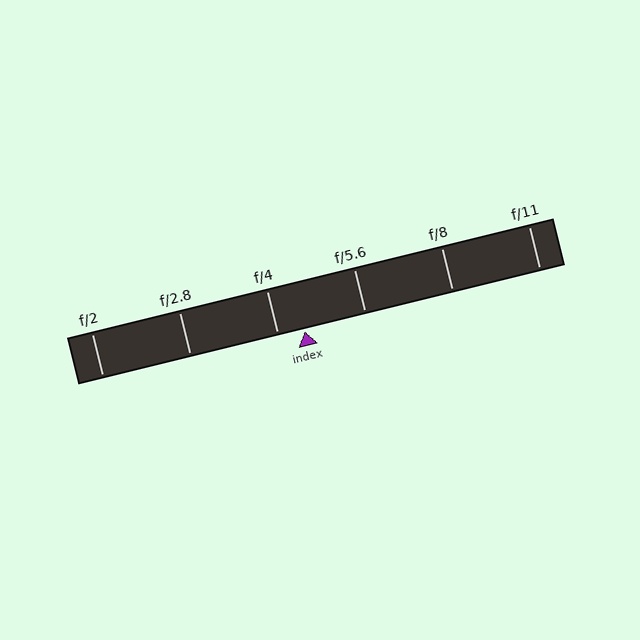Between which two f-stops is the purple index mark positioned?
The index mark is between f/4 and f/5.6.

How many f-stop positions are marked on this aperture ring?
There are 6 f-stop positions marked.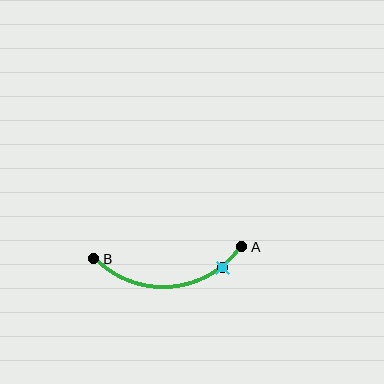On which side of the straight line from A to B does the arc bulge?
The arc bulges below the straight line connecting A and B.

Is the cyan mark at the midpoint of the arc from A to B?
No. The cyan mark lies on the arc but is closer to endpoint A. The arc midpoint would be at the point on the curve equidistant along the arc from both A and B.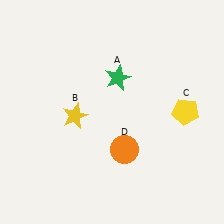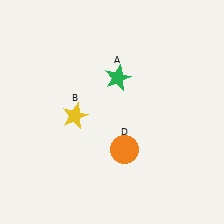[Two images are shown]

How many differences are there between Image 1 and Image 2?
There is 1 difference between the two images.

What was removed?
The yellow pentagon (C) was removed in Image 2.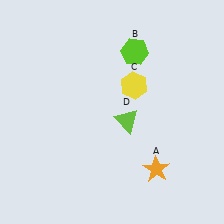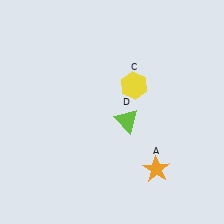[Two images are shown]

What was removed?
The lime hexagon (B) was removed in Image 2.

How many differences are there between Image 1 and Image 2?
There is 1 difference between the two images.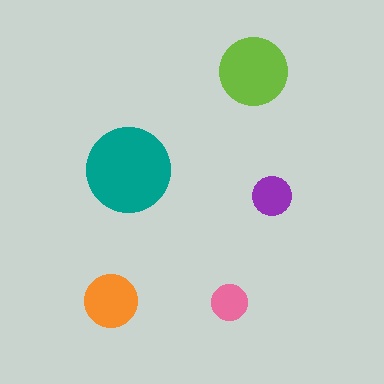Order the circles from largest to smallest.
the teal one, the lime one, the orange one, the purple one, the pink one.